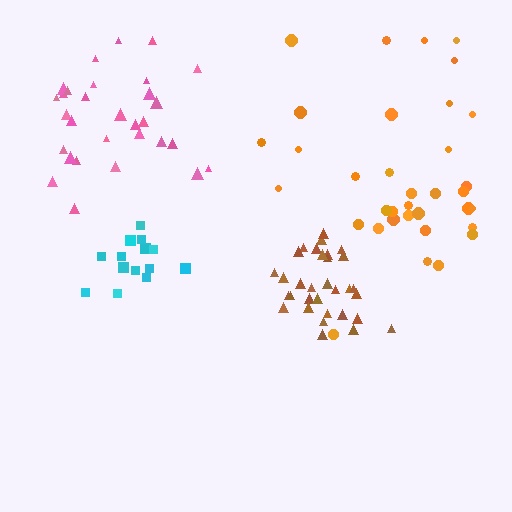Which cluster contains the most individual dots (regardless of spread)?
Orange (35).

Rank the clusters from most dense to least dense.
brown, cyan, pink, orange.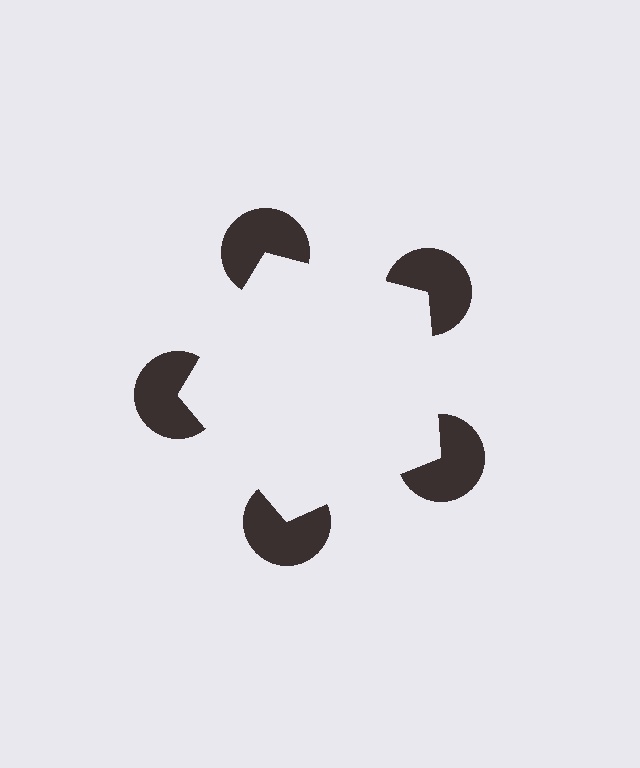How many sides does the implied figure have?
5 sides.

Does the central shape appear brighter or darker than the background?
It typically appears slightly brighter than the background, even though no actual brightness change is drawn.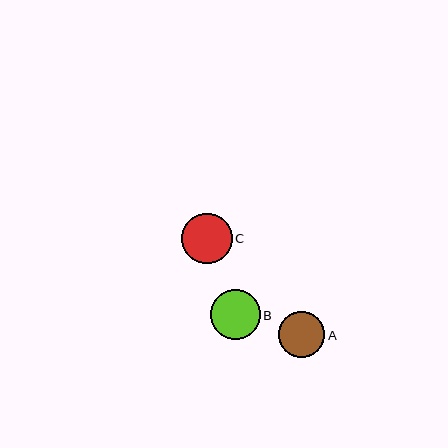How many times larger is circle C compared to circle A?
Circle C is approximately 1.1 times the size of circle A.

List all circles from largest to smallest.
From largest to smallest: C, B, A.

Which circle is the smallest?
Circle A is the smallest with a size of approximately 46 pixels.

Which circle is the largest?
Circle C is the largest with a size of approximately 51 pixels.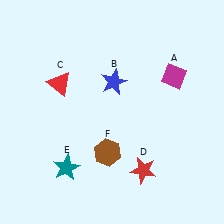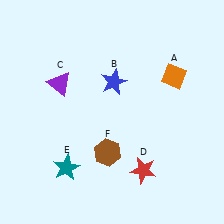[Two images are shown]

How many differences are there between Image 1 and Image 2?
There are 2 differences between the two images.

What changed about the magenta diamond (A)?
In Image 1, A is magenta. In Image 2, it changed to orange.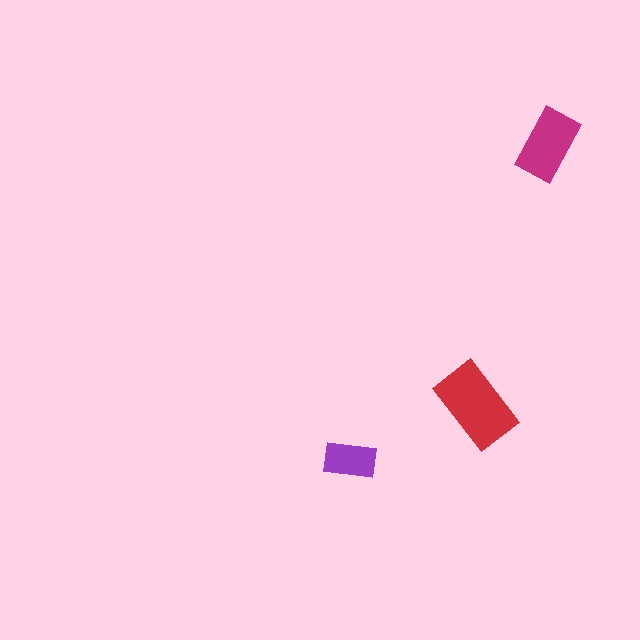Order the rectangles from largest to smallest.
the red one, the magenta one, the purple one.